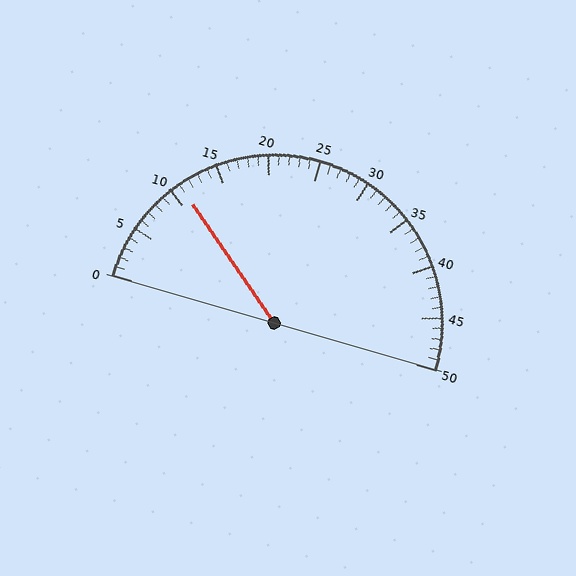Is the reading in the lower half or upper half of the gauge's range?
The reading is in the lower half of the range (0 to 50).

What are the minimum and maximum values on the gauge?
The gauge ranges from 0 to 50.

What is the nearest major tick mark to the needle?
The nearest major tick mark is 10.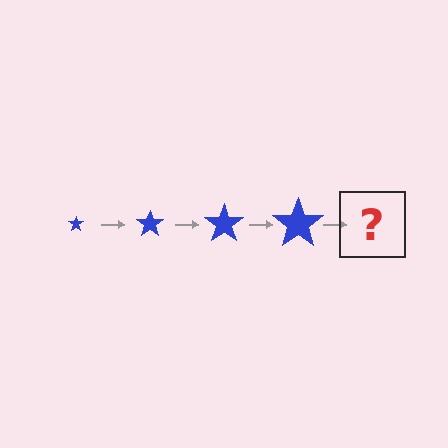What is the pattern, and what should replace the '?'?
The pattern is that the star gets progressively larger each step. The '?' should be a blue star, larger than the previous one.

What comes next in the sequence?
The next element should be a blue star, larger than the previous one.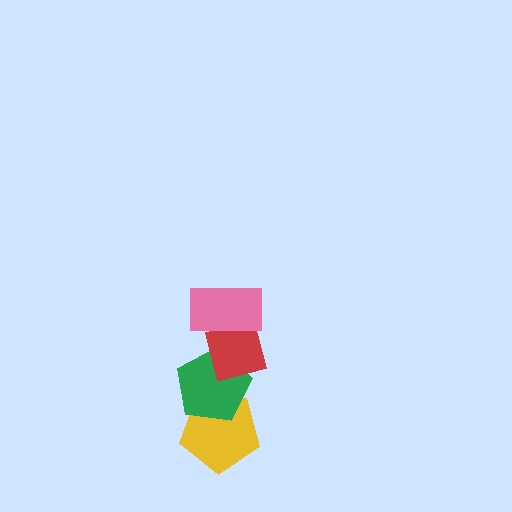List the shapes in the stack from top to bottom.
From top to bottom: the pink rectangle, the red square, the green pentagon, the yellow pentagon.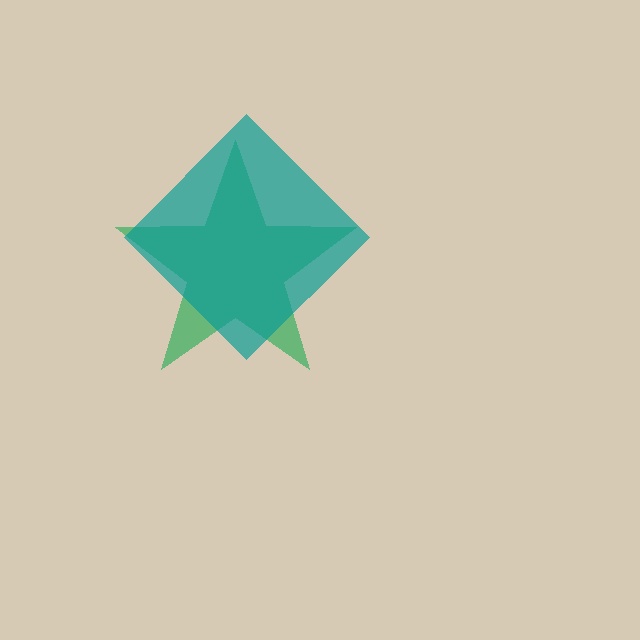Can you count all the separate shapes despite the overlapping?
Yes, there are 2 separate shapes.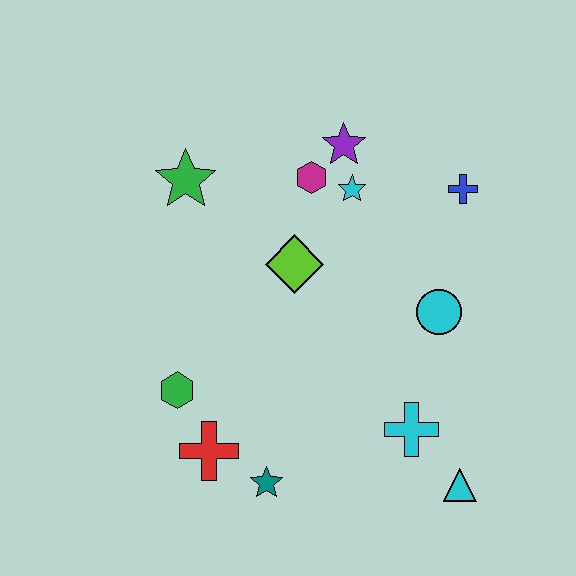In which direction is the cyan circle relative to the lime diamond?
The cyan circle is to the right of the lime diamond.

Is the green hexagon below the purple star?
Yes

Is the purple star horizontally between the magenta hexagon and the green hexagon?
No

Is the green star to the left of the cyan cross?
Yes